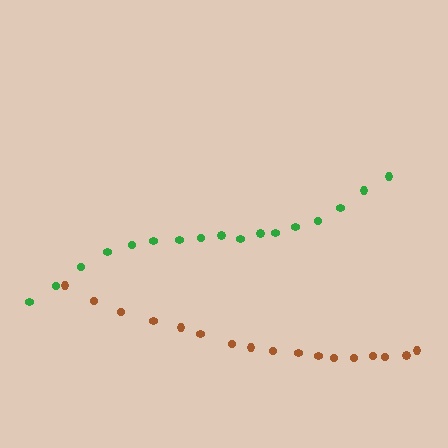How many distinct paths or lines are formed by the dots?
There are 2 distinct paths.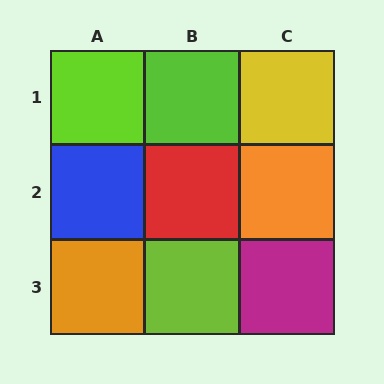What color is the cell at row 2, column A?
Blue.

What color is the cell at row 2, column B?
Red.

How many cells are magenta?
1 cell is magenta.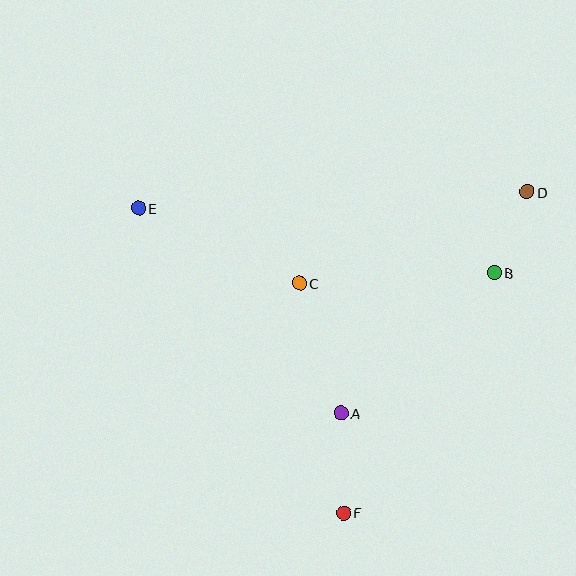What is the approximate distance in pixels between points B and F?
The distance between B and F is approximately 283 pixels.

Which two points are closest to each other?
Points B and D are closest to each other.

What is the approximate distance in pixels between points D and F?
The distance between D and F is approximately 370 pixels.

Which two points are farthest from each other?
Points D and E are farthest from each other.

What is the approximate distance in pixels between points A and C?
The distance between A and C is approximately 136 pixels.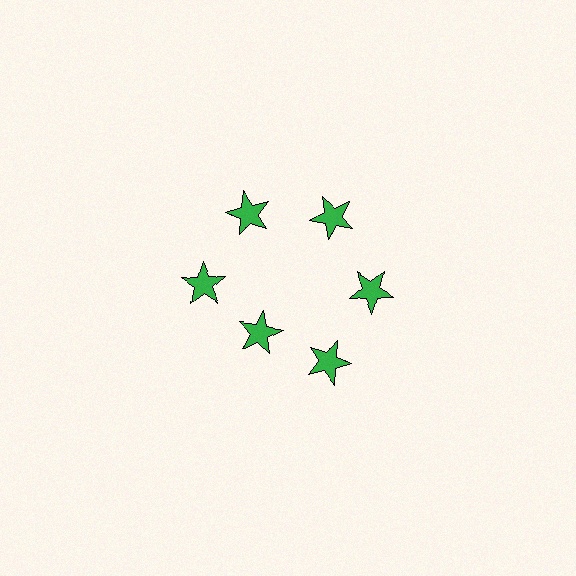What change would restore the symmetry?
The symmetry would be restored by moving it outward, back onto the ring so that all 6 stars sit at equal angles and equal distance from the center.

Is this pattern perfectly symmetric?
No. The 6 green stars are arranged in a ring, but one element near the 7 o'clock position is pulled inward toward the center, breaking the 6-fold rotational symmetry.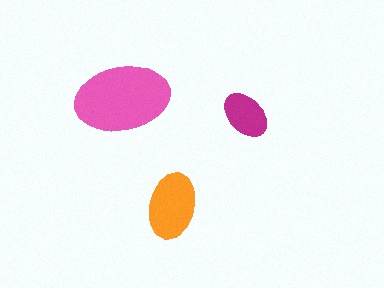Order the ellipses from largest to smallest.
the pink one, the orange one, the magenta one.